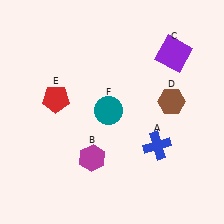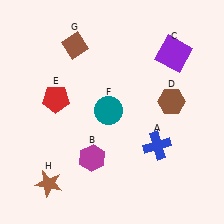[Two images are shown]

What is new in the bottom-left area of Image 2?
A brown star (H) was added in the bottom-left area of Image 2.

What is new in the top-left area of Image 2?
A brown diamond (G) was added in the top-left area of Image 2.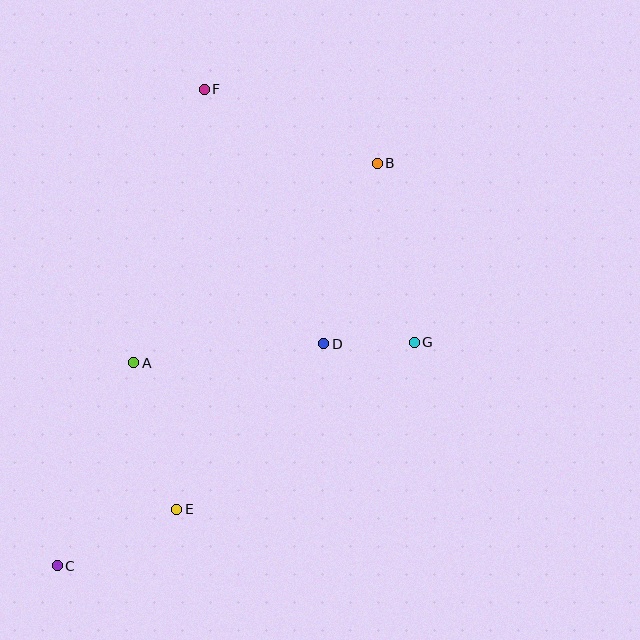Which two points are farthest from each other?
Points B and C are farthest from each other.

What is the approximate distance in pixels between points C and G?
The distance between C and G is approximately 421 pixels.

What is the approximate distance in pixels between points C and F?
The distance between C and F is approximately 499 pixels.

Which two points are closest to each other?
Points D and G are closest to each other.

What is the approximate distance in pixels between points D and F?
The distance between D and F is approximately 281 pixels.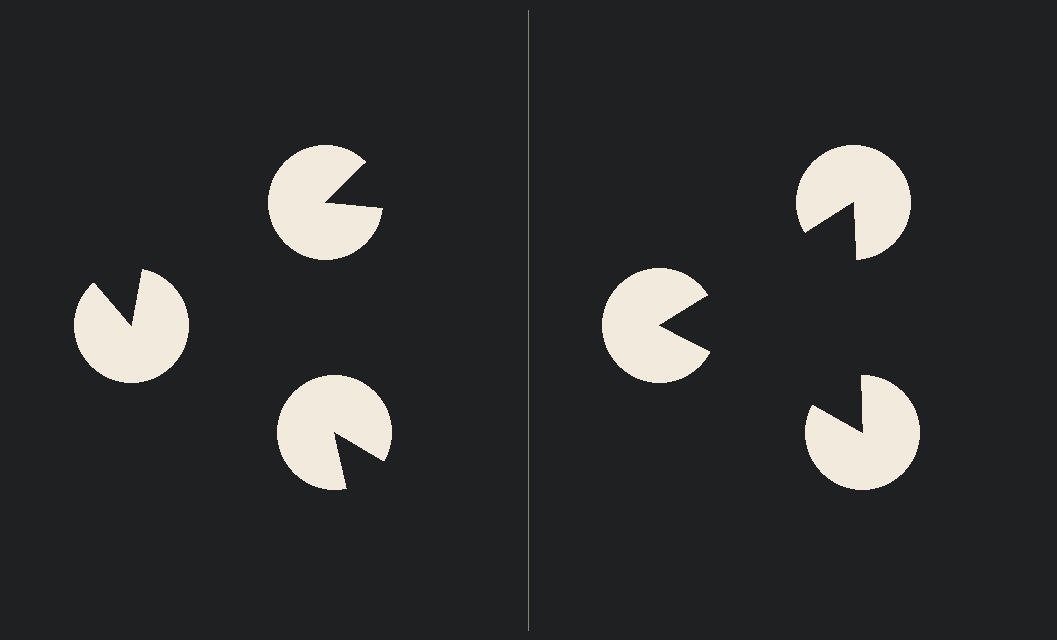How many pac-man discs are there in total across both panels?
6 — 3 on each side.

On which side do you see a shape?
An illusory triangle appears on the right side. On the left side the wedge cuts are rotated, so no coherent shape forms.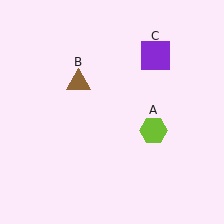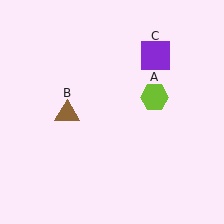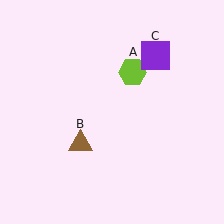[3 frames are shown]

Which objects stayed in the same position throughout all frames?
Purple square (object C) remained stationary.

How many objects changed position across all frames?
2 objects changed position: lime hexagon (object A), brown triangle (object B).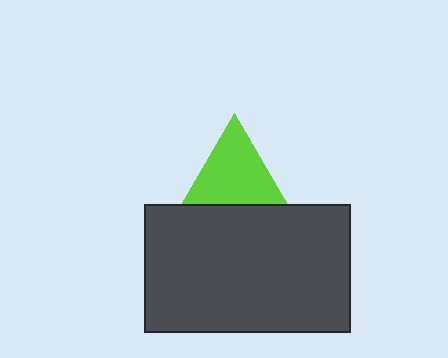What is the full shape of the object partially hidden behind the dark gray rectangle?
The partially hidden object is a lime triangle.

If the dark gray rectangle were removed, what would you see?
You would see the complete lime triangle.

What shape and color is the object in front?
The object in front is a dark gray rectangle.